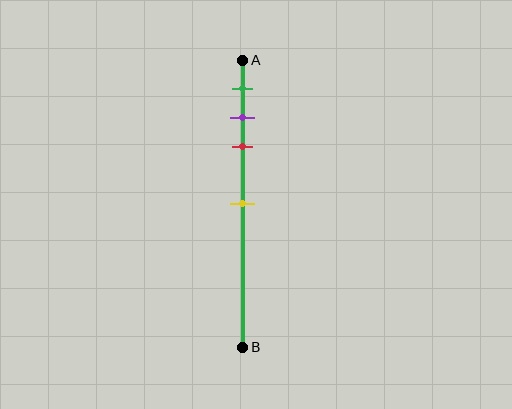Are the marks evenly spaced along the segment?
No, the marks are not evenly spaced.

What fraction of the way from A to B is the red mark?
The red mark is approximately 30% (0.3) of the way from A to B.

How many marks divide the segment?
There are 4 marks dividing the segment.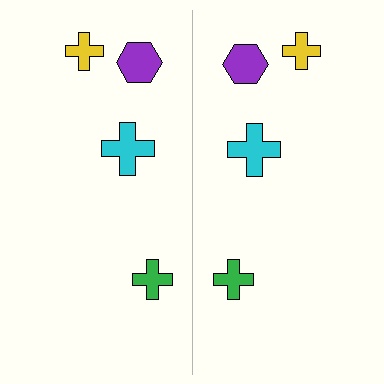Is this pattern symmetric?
Yes, this pattern has bilateral (reflection) symmetry.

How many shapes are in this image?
There are 8 shapes in this image.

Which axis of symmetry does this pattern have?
The pattern has a vertical axis of symmetry running through the center of the image.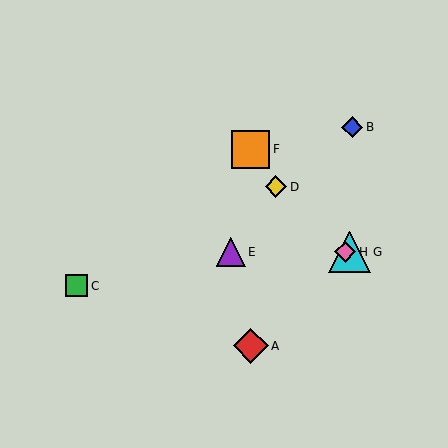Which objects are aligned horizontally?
Objects E, G, H are aligned horizontally.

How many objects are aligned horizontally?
3 objects (E, G, H) are aligned horizontally.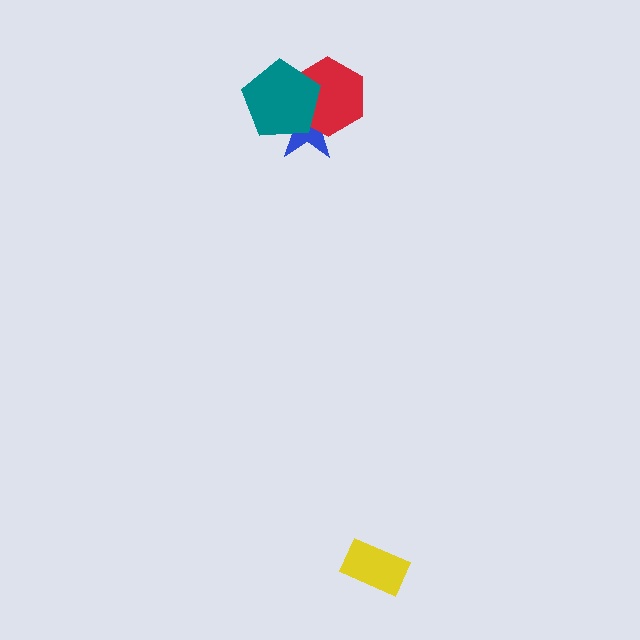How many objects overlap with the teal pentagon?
2 objects overlap with the teal pentagon.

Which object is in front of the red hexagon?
The teal pentagon is in front of the red hexagon.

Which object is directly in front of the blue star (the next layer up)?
The red hexagon is directly in front of the blue star.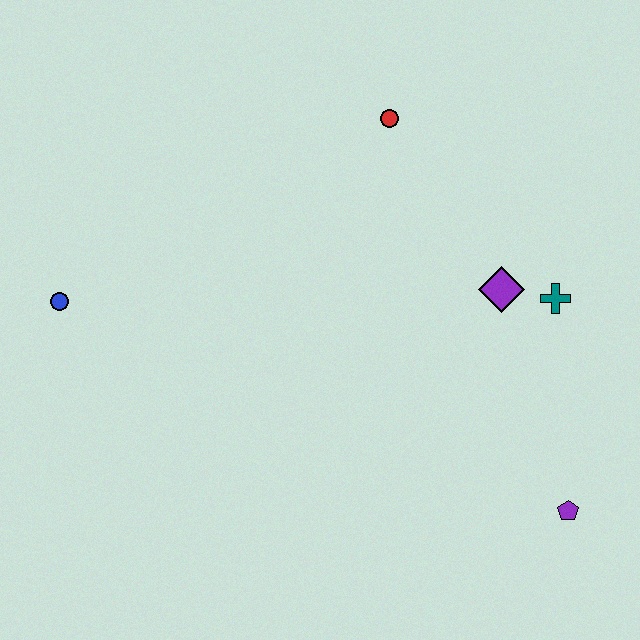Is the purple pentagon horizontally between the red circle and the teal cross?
No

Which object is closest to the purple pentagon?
The teal cross is closest to the purple pentagon.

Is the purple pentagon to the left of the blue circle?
No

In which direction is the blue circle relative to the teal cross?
The blue circle is to the left of the teal cross.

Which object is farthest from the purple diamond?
The blue circle is farthest from the purple diamond.